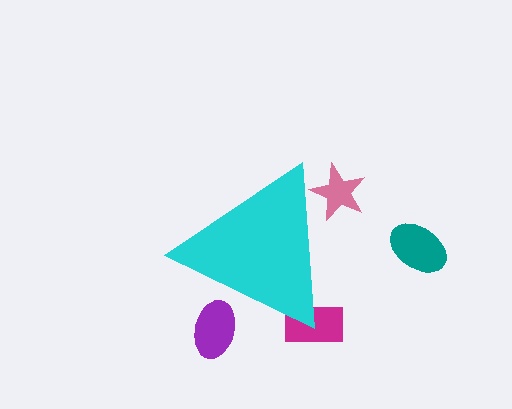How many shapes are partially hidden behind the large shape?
3 shapes are partially hidden.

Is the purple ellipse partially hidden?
Yes, the purple ellipse is partially hidden behind the cyan triangle.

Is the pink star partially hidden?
Yes, the pink star is partially hidden behind the cyan triangle.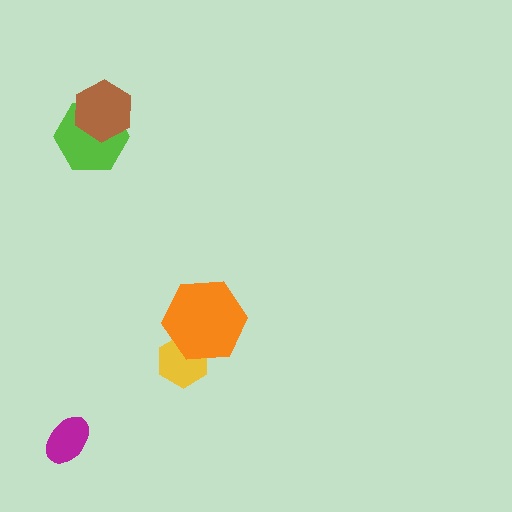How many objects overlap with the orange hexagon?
1 object overlaps with the orange hexagon.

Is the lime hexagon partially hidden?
Yes, it is partially covered by another shape.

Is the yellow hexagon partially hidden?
Yes, it is partially covered by another shape.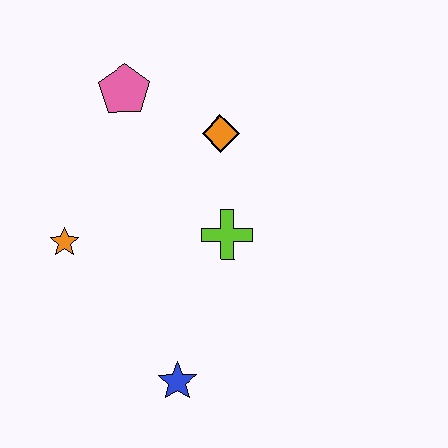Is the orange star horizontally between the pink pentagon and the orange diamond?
No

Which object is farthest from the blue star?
The pink pentagon is farthest from the blue star.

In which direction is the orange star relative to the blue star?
The orange star is above the blue star.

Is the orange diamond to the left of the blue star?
No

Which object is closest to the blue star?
The lime cross is closest to the blue star.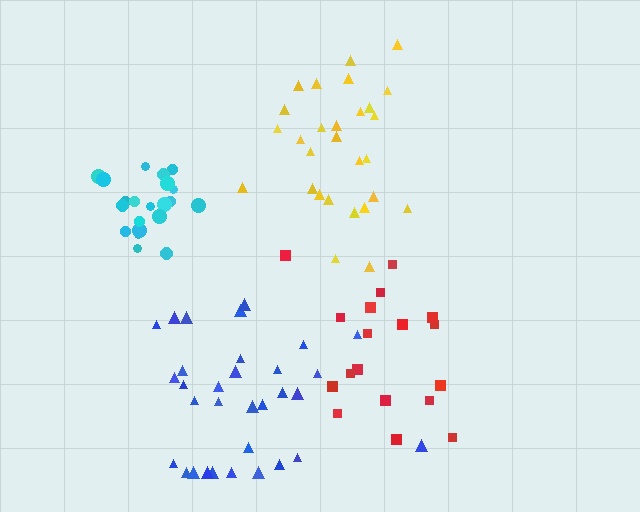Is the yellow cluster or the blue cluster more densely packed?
Blue.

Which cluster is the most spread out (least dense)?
Red.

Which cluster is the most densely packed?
Cyan.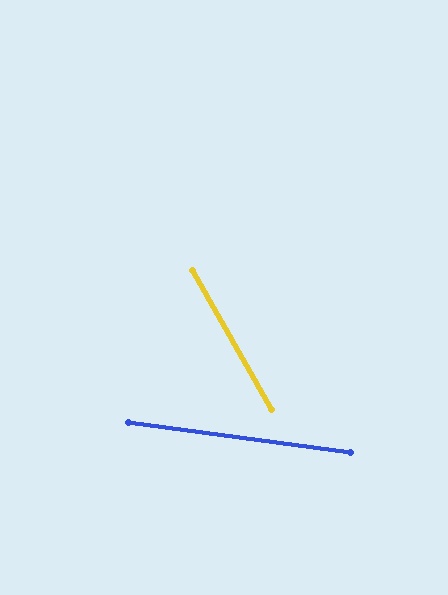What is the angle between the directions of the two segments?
Approximately 53 degrees.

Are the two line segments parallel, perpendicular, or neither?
Neither parallel nor perpendicular — they differ by about 53°.